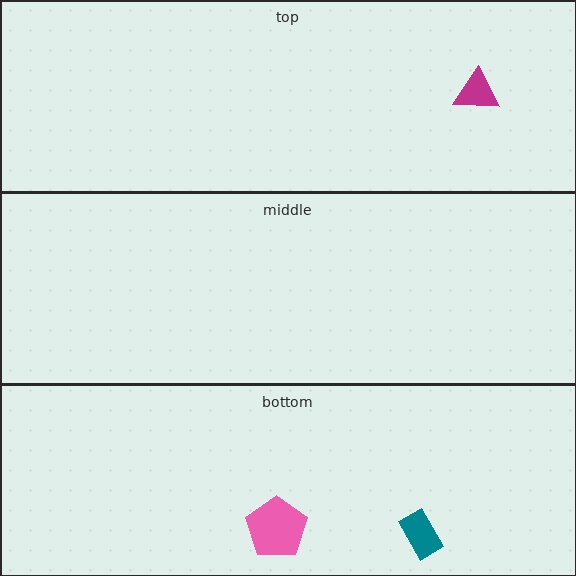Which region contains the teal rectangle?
The bottom region.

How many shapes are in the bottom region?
2.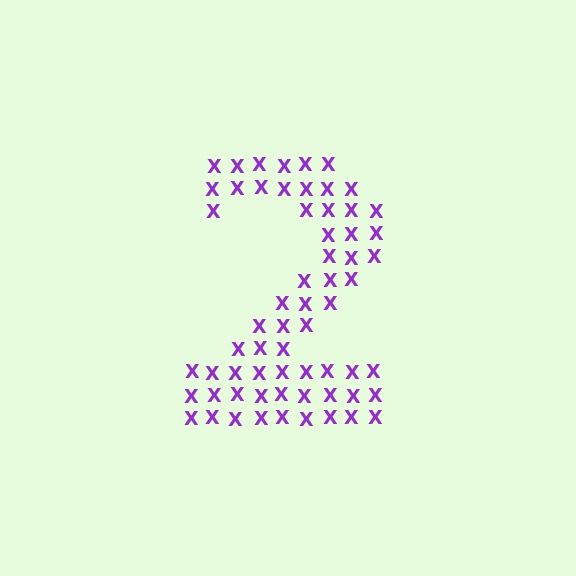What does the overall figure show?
The overall figure shows the digit 2.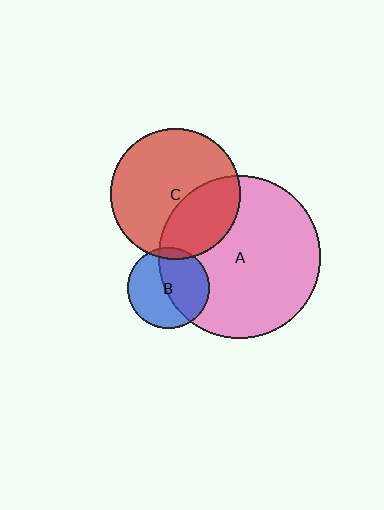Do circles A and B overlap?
Yes.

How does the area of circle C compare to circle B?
Approximately 2.6 times.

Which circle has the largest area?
Circle A (pink).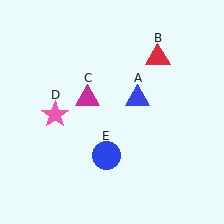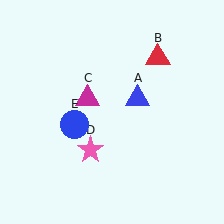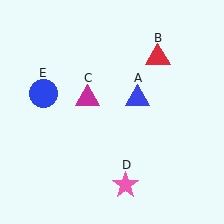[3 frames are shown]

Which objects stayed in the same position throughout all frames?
Blue triangle (object A) and red triangle (object B) and magenta triangle (object C) remained stationary.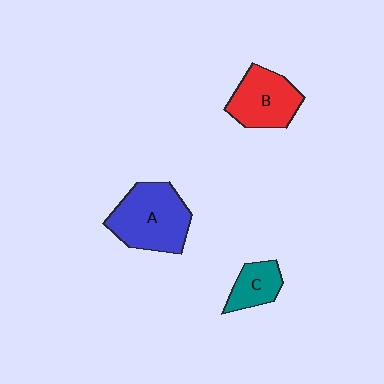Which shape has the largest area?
Shape A (blue).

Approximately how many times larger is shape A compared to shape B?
Approximately 1.3 times.